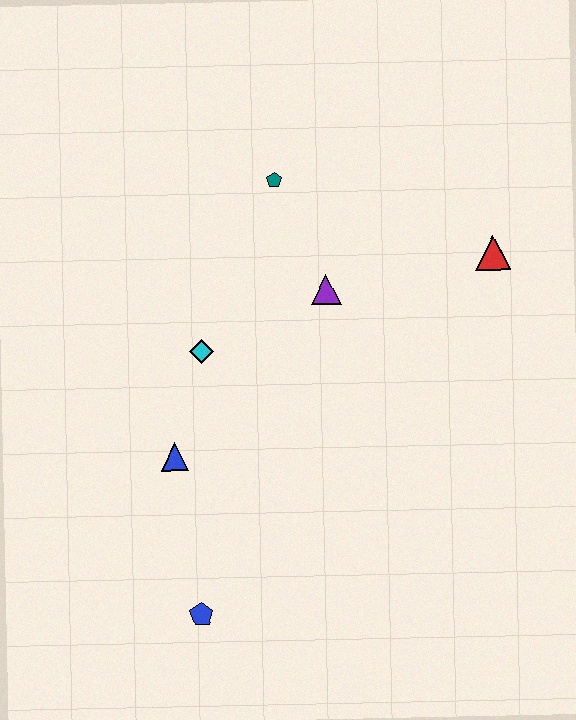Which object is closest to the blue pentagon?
The blue triangle is closest to the blue pentagon.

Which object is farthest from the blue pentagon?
The red triangle is farthest from the blue pentagon.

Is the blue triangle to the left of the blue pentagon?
Yes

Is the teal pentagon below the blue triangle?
No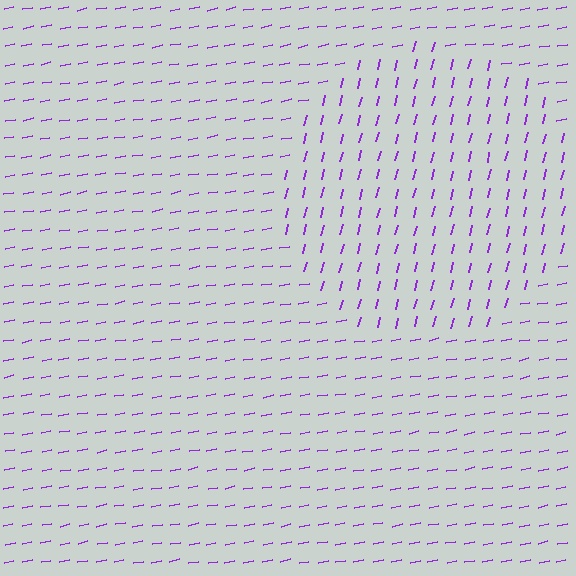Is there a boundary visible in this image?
Yes, there is a texture boundary formed by a change in line orientation.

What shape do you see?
I see a circle.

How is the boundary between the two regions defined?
The boundary is defined purely by a change in line orientation (approximately 65 degrees difference). All lines are the same color and thickness.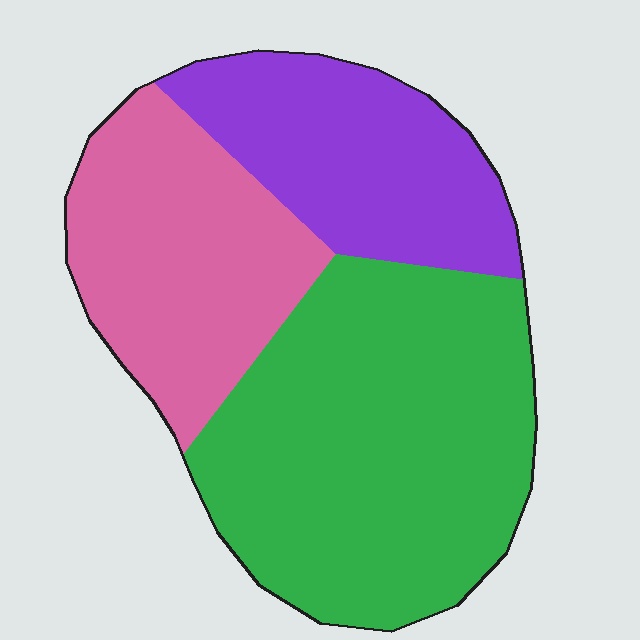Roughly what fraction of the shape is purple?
Purple takes up about one quarter (1/4) of the shape.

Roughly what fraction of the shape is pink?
Pink covers roughly 25% of the shape.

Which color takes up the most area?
Green, at roughly 50%.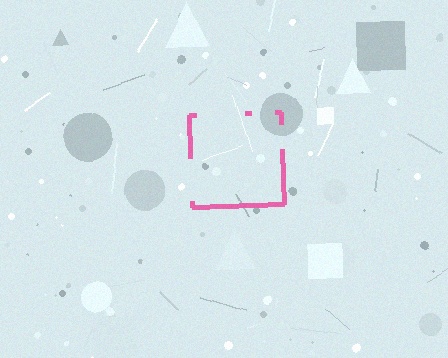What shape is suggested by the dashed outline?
The dashed outline suggests a square.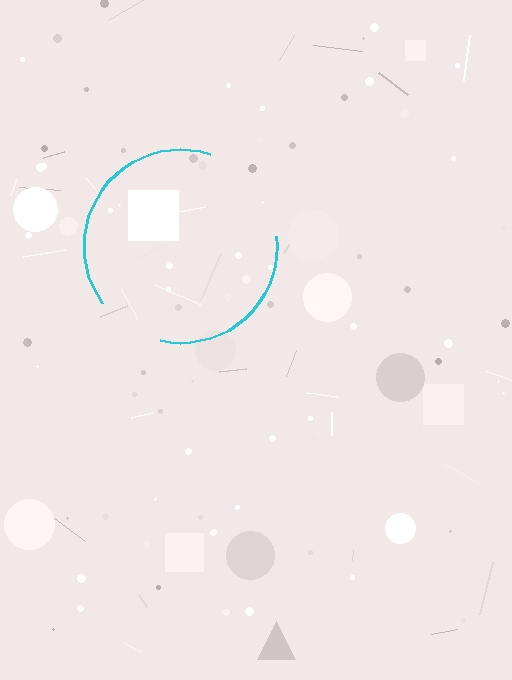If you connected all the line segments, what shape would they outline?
They would outline a circle.